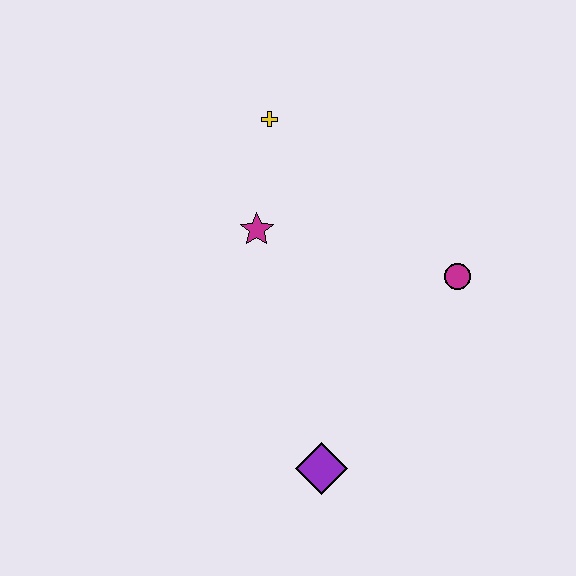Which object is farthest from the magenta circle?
The yellow cross is farthest from the magenta circle.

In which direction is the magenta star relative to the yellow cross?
The magenta star is below the yellow cross.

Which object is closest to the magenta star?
The yellow cross is closest to the magenta star.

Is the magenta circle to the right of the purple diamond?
Yes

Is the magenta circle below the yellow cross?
Yes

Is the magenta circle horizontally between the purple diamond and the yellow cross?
No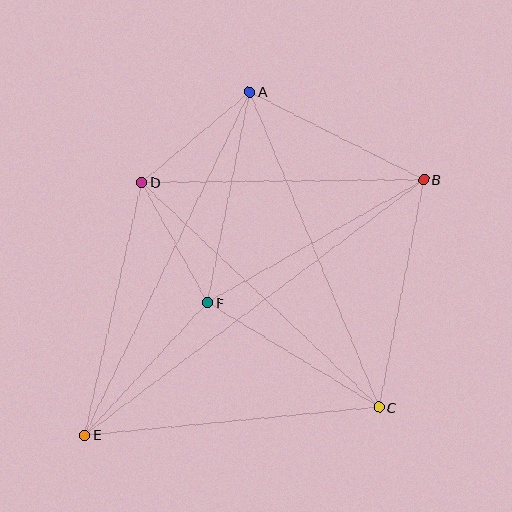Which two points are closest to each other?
Points D and F are closest to each other.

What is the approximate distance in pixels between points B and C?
The distance between B and C is approximately 232 pixels.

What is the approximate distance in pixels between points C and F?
The distance between C and F is approximately 201 pixels.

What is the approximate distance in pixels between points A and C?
The distance between A and C is approximately 341 pixels.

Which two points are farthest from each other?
Points B and E are farthest from each other.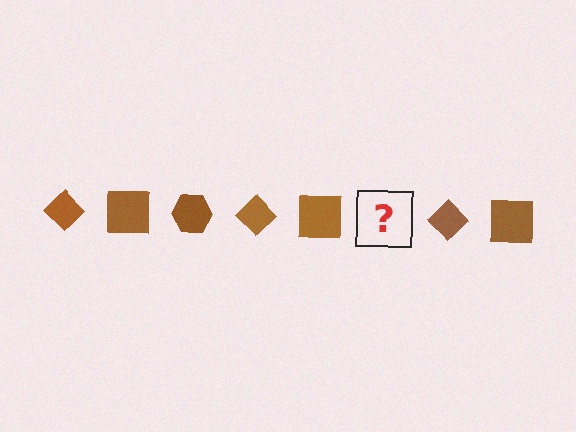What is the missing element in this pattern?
The missing element is a brown hexagon.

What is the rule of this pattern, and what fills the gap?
The rule is that the pattern cycles through diamond, square, hexagon shapes in brown. The gap should be filled with a brown hexagon.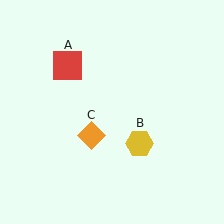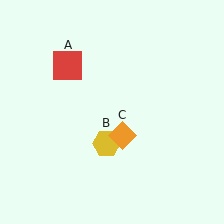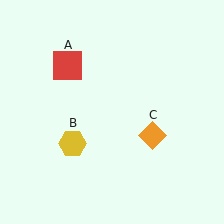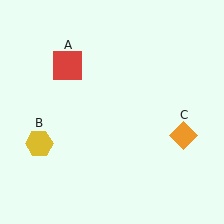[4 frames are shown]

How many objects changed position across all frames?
2 objects changed position: yellow hexagon (object B), orange diamond (object C).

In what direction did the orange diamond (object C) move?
The orange diamond (object C) moved right.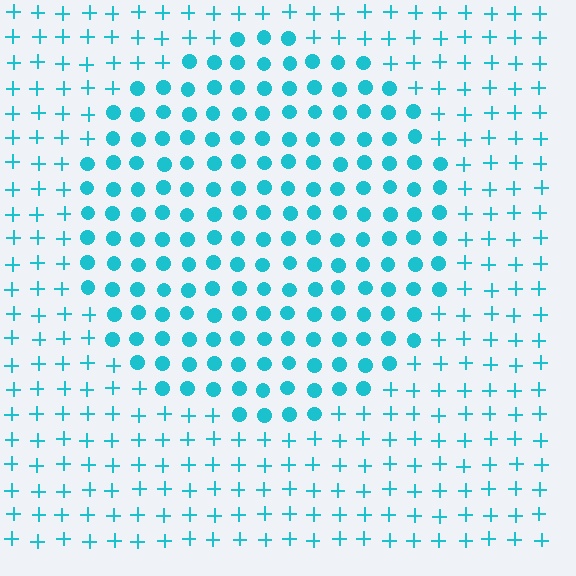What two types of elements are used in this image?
The image uses circles inside the circle region and plus signs outside it.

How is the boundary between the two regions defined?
The boundary is defined by a change in element shape: circles inside vs. plus signs outside. All elements share the same color and spacing.